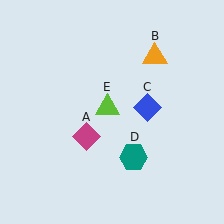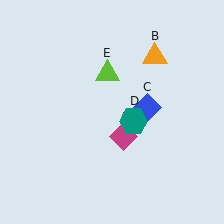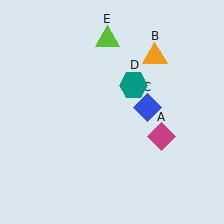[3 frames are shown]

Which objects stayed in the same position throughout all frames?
Orange triangle (object B) and blue diamond (object C) remained stationary.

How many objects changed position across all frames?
3 objects changed position: magenta diamond (object A), teal hexagon (object D), lime triangle (object E).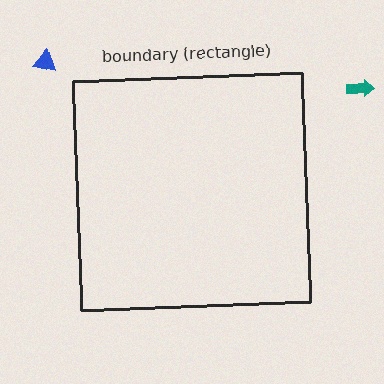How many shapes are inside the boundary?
0 inside, 2 outside.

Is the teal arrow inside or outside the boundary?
Outside.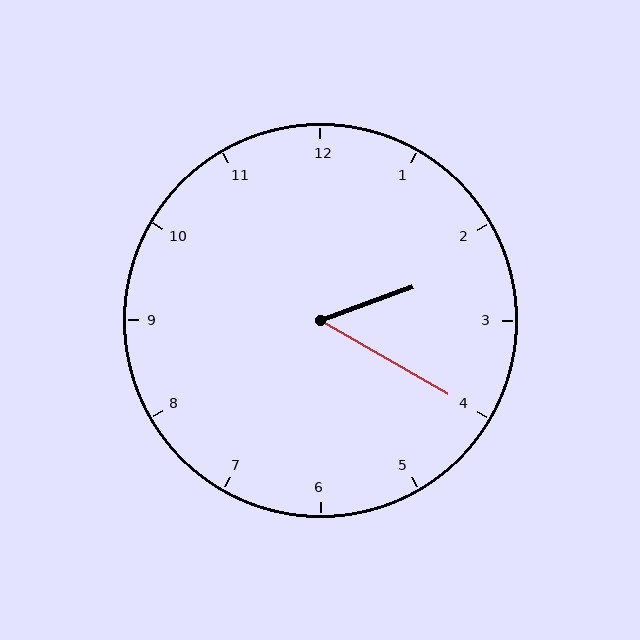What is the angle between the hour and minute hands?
Approximately 50 degrees.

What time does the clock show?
2:20.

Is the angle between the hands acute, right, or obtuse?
It is acute.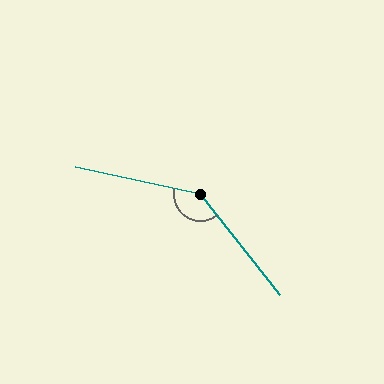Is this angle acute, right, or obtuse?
It is obtuse.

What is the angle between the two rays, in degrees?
Approximately 140 degrees.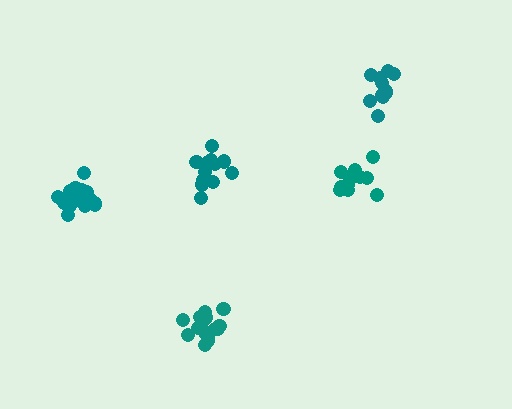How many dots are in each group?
Group 1: 16 dots, Group 2: 16 dots, Group 3: 13 dots, Group 4: 11 dots, Group 5: 11 dots (67 total).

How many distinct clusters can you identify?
There are 5 distinct clusters.